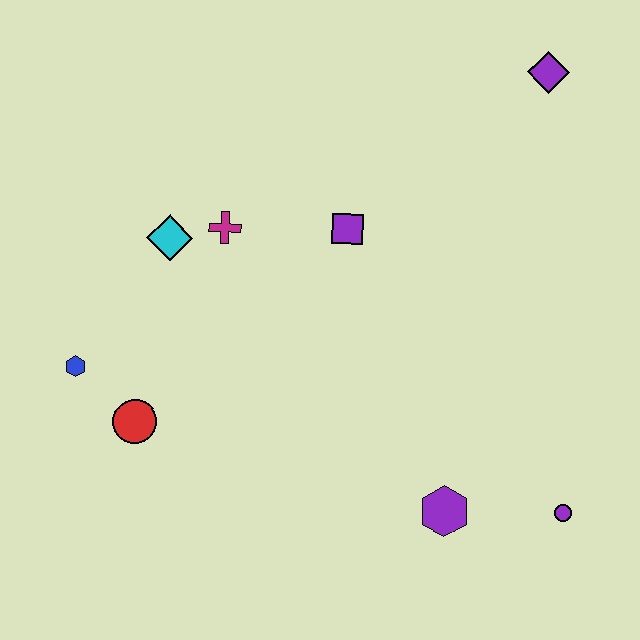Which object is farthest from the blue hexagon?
The purple diamond is farthest from the blue hexagon.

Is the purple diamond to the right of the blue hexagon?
Yes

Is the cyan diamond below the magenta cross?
Yes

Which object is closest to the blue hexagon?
The red circle is closest to the blue hexagon.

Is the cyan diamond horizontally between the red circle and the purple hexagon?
Yes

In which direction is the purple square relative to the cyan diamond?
The purple square is to the right of the cyan diamond.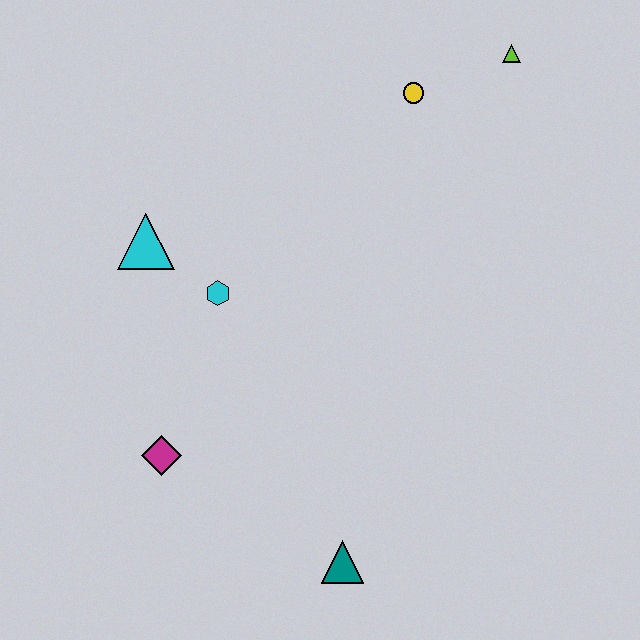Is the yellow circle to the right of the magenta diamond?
Yes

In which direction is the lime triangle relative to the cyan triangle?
The lime triangle is to the right of the cyan triangle.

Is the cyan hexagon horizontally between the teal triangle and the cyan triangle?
Yes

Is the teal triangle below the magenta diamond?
Yes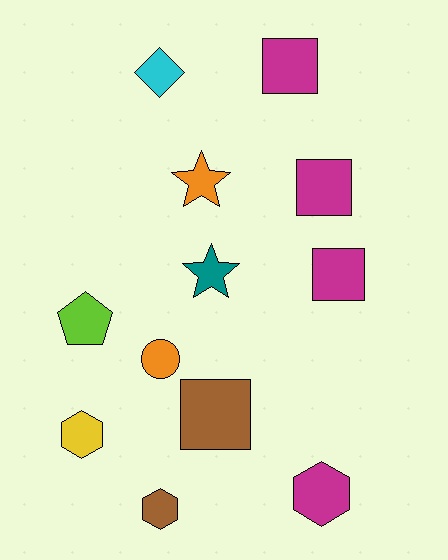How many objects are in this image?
There are 12 objects.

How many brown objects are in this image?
There are 2 brown objects.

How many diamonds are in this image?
There is 1 diamond.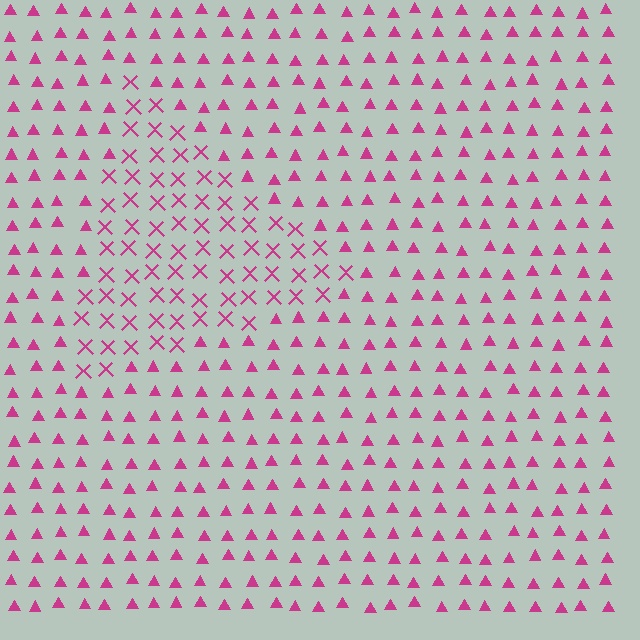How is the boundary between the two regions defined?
The boundary is defined by a change in element shape: X marks inside vs. triangles outside. All elements share the same color and spacing.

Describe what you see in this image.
The image is filled with small magenta elements arranged in a uniform grid. A triangle-shaped region contains X marks, while the surrounding area contains triangles. The boundary is defined purely by the change in element shape.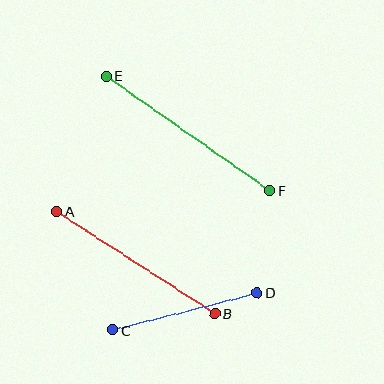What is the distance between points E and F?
The distance is approximately 199 pixels.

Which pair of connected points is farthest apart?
Points E and F are farthest apart.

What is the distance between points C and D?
The distance is approximately 149 pixels.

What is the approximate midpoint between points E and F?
The midpoint is at approximately (188, 133) pixels.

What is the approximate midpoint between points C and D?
The midpoint is at approximately (185, 311) pixels.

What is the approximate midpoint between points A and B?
The midpoint is at approximately (136, 262) pixels.